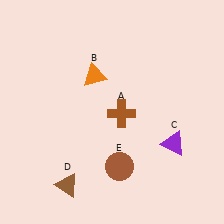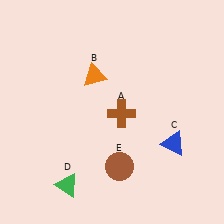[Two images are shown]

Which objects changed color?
C changed from purple to blue. D changed from brown to green.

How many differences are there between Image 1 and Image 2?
There are 2 differences between the two images.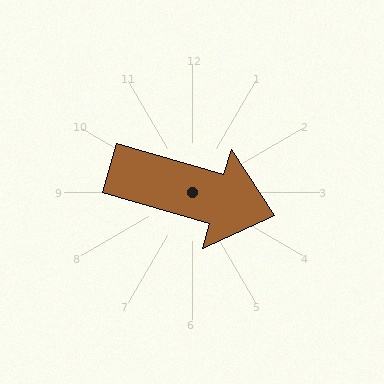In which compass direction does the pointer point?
East.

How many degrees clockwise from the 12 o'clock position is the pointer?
Approximately 106 degrees.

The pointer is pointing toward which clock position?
Roughly 4 o'clock.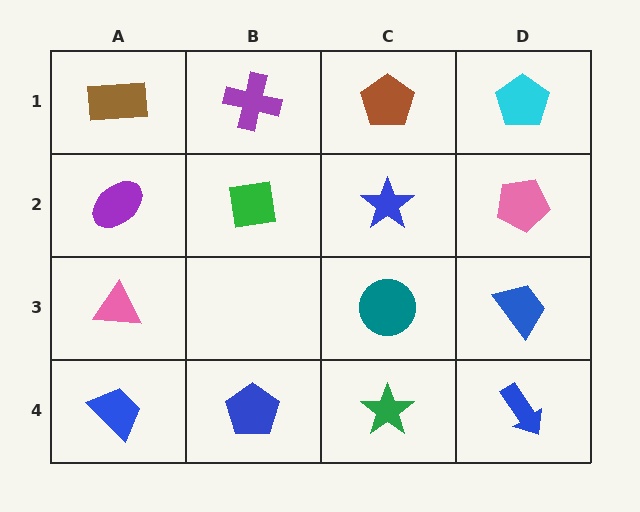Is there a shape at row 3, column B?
No, that cell is empty.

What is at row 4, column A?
A blue trapezoid.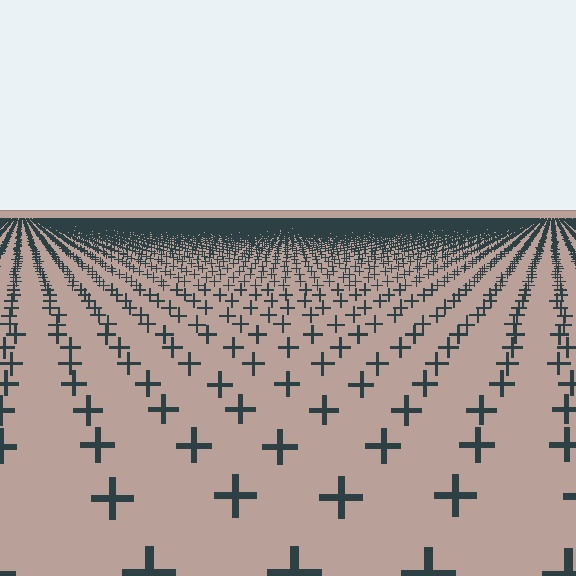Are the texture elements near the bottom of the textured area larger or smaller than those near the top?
Larger. Near the bottom, elements are closer to the viewer and appear at a bigger on-screen size.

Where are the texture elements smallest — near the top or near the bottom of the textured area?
Near the top.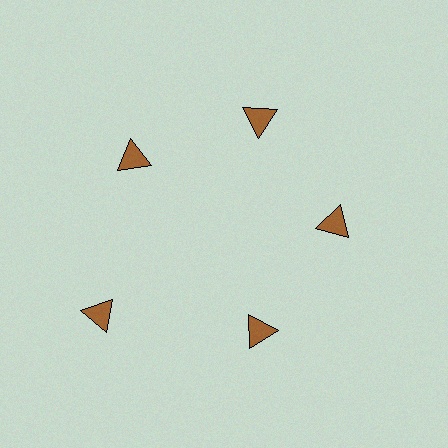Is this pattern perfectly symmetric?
No. The 5 brown triangles are arranged in a ring, but one element near the 8 o'clock position is pushed outward from the center, breaking the 5-fold rotational symmetry.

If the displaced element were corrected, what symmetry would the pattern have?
It would have 5-fold rotational symmetry — the pattern would map onto itself every 72 degrees.